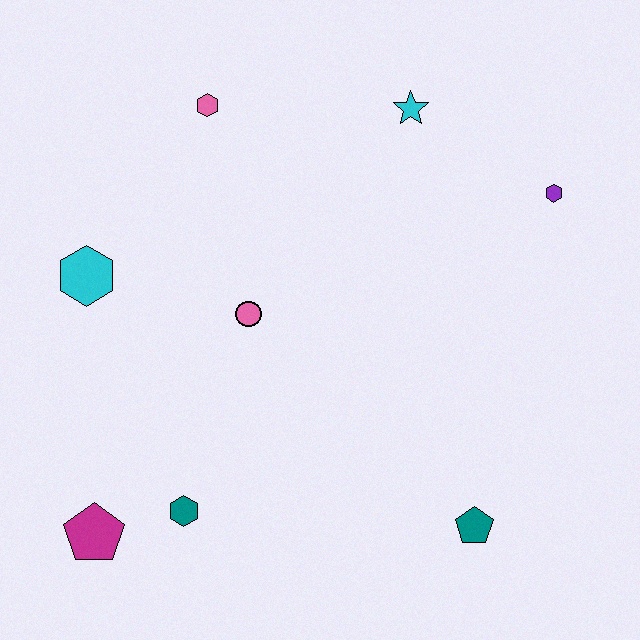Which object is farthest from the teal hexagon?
The purple hexagon is farthest from the teal hexagon.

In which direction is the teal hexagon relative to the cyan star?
The teal hexagon is below the cyan star.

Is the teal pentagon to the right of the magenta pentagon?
Yes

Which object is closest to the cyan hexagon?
The pink circle is closest to the cyan hexagon.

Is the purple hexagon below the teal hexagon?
No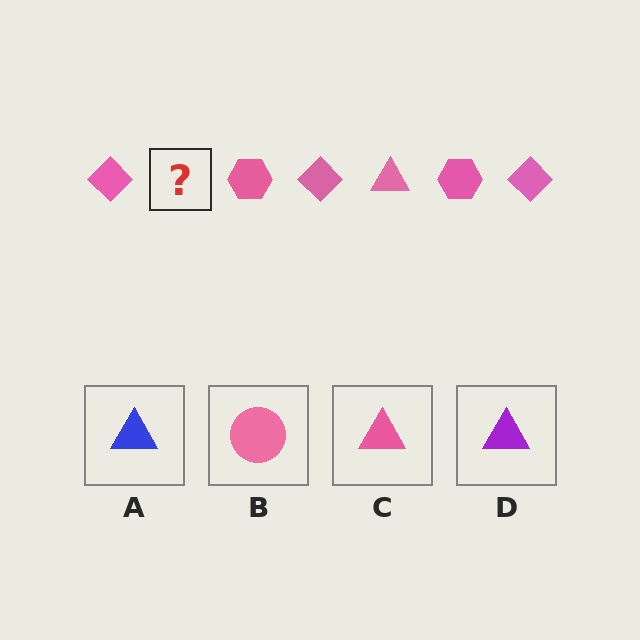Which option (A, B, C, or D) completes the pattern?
C.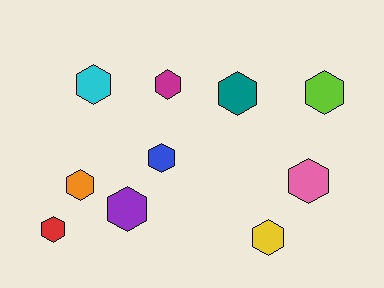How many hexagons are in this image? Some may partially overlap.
There are 10 hexagons.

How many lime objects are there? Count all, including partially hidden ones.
There is 1 lime object.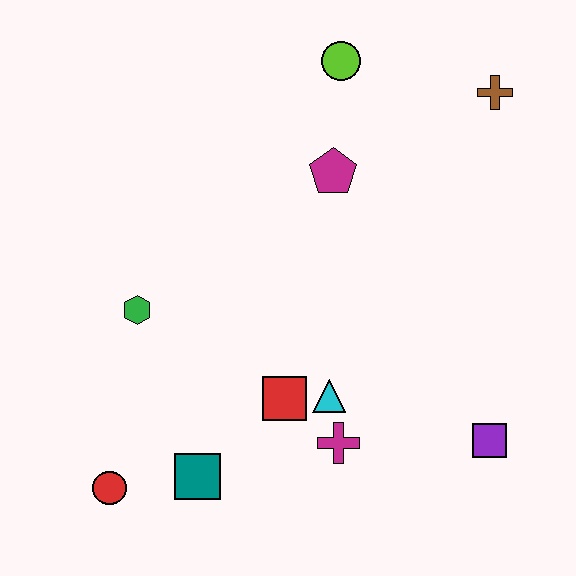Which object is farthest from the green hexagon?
The brown cross is farthest from the green hexagon.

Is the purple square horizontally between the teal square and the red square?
No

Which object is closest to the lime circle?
The magenta pentagon is closest to the lime circle.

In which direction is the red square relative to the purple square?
The red square is to the left of the purple square.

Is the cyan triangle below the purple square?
No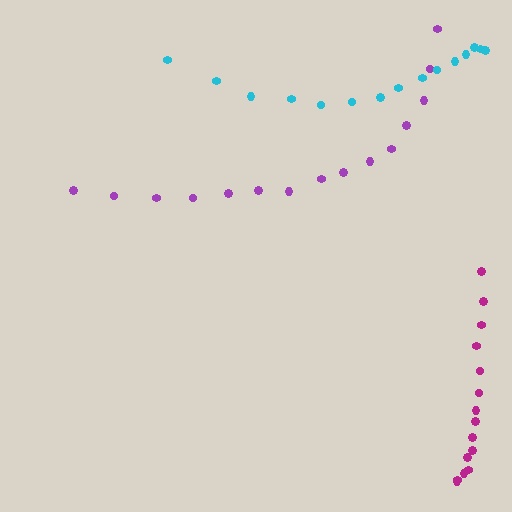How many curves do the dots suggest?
There are 3 distinct paths.